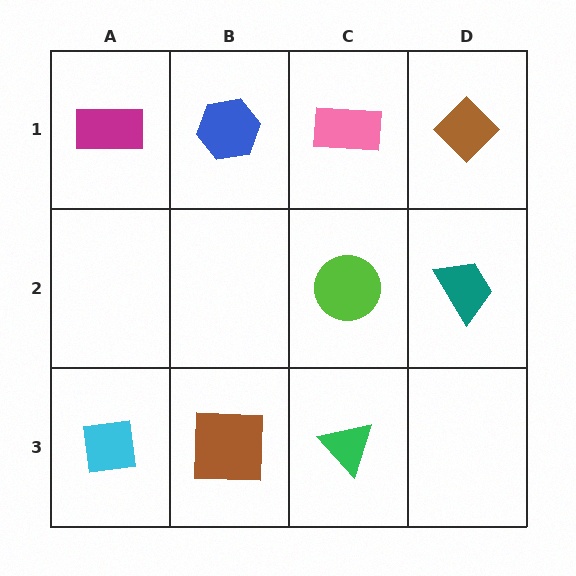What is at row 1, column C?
A pink rectangle.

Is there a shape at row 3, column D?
No, that cell is empty.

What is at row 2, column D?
A teal trapezoid.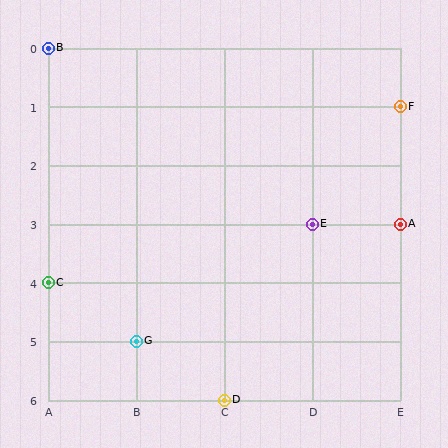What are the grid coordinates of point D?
Point D is at grid coordinates (C, 6).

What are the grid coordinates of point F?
Point F is at grid coordinates (E, 1).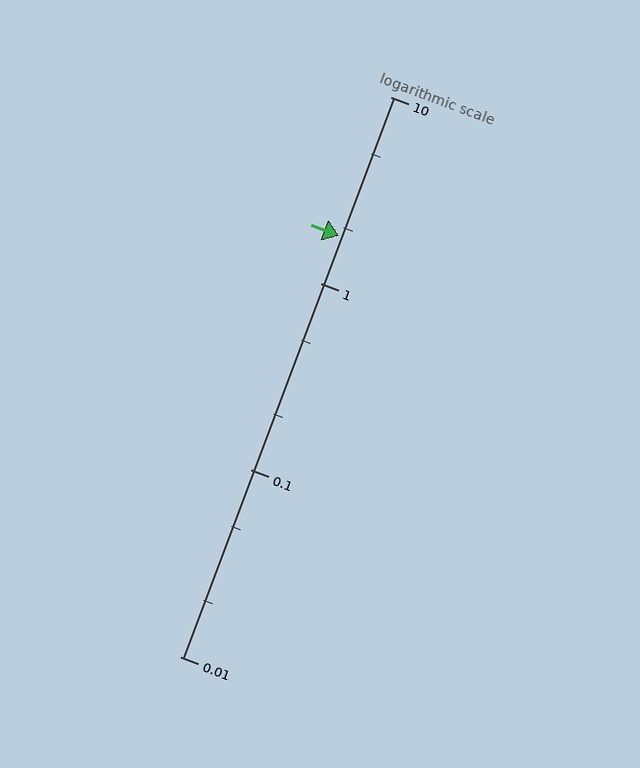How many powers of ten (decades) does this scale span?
The scale spans 3 decades, from 0.01 to 10.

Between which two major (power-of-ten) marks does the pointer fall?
The pointer is between 1 and 10.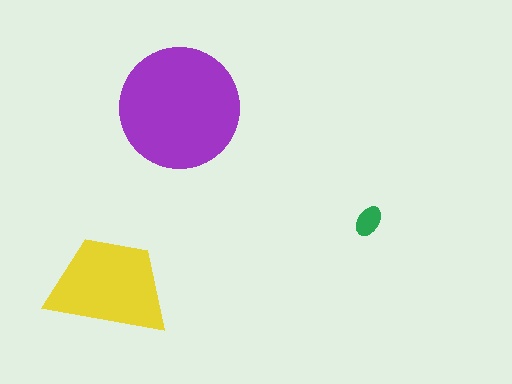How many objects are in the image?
There are 3 objects in the image.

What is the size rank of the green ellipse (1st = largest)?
3rd.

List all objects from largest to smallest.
The purple circle, the yellow trapezoid, the green ellipse.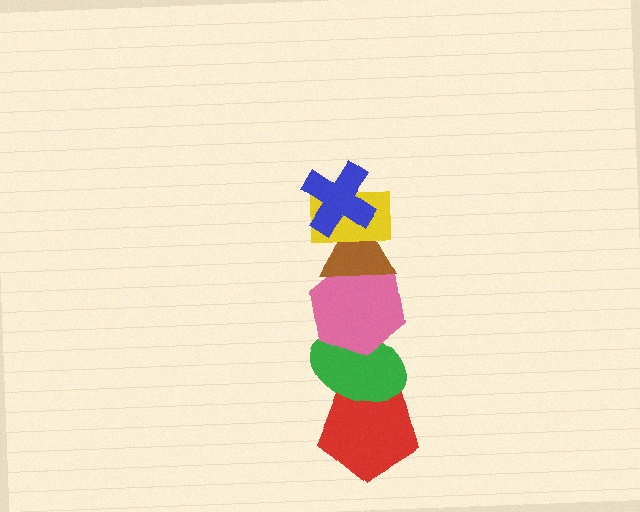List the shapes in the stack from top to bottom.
From top to bottom: the blue cross, the yellow rectangle, the brown triangle, the pink hexagon, the green ellipse, the red pentagon.